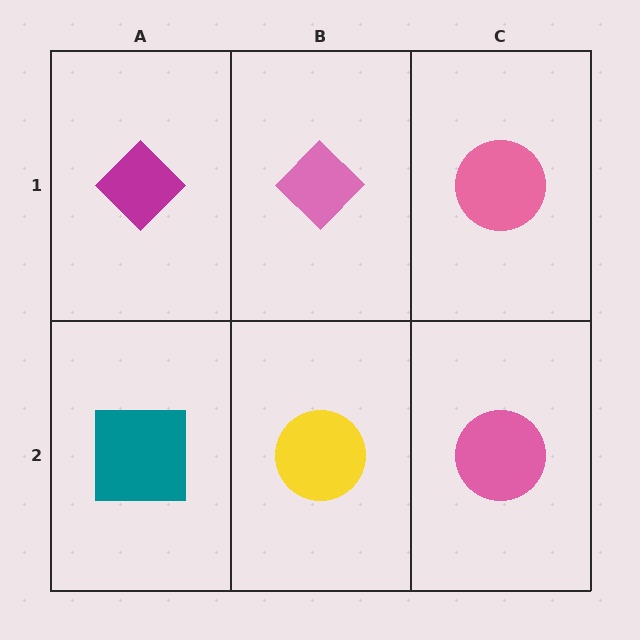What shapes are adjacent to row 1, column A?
A teal square (row 2, column A), a pink diamond (row 1, column B).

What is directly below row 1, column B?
A yellow circle.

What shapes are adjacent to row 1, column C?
A pink circle (row 2, column C), a pink diamond (row 1, column B).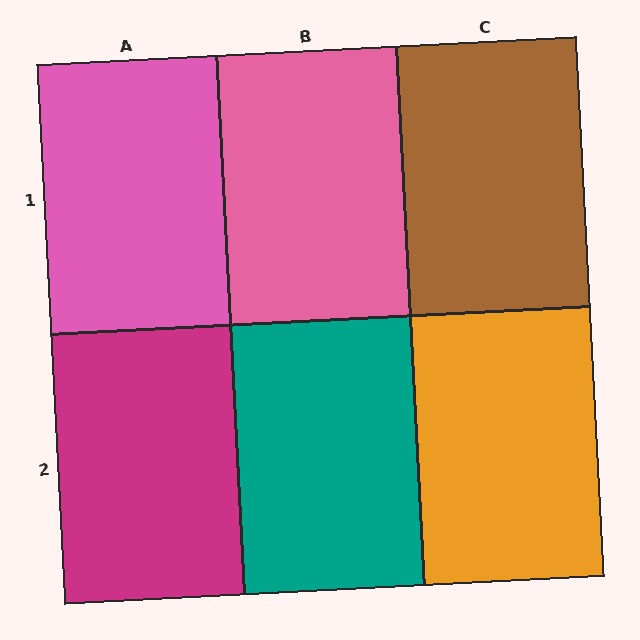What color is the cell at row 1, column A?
Pink.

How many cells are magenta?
1 cell is magenta.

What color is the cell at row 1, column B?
Pink.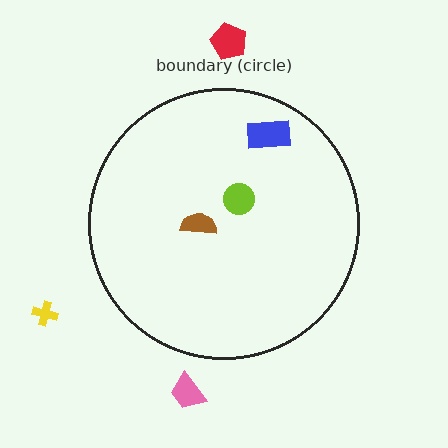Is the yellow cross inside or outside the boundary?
Outside.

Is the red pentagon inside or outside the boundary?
Outside.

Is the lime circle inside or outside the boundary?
Inside.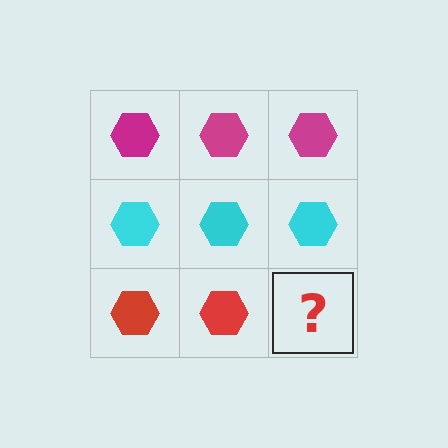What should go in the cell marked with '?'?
The missing cell should contain a red hexagon.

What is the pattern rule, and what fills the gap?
The rule is that each row has a consistent color. The gap should be filled with a red hexagon.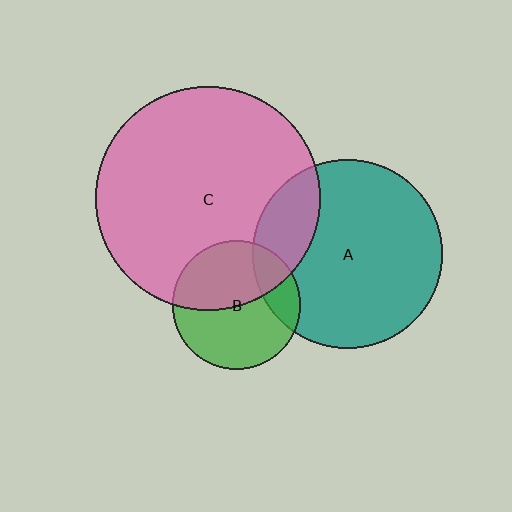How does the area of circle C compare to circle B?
Approximately 3.1 times.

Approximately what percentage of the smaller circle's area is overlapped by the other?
Approximately 45%.